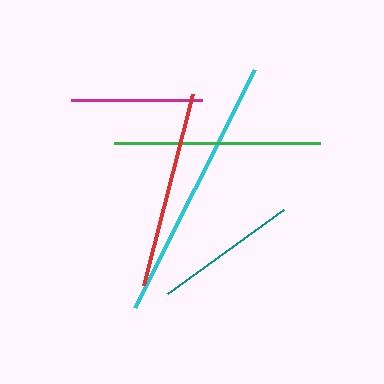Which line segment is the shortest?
The magenta line is the shortest at approximately 131 pixels.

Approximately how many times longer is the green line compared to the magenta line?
The green line is approximately 1.6 times the length of the magenta line.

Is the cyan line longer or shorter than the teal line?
The cyan line is longer than the teal line.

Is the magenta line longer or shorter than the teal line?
The teal line is longer than the magenta line.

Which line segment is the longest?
The cyan line is the longest at approximately 266 pixels.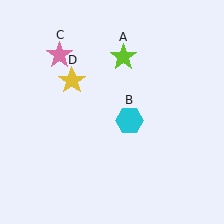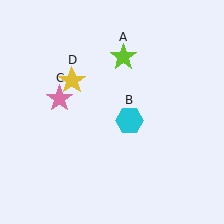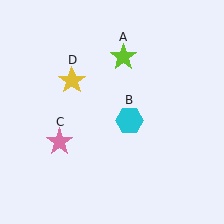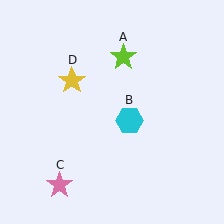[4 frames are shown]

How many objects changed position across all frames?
1 object changed position: pink star (object C).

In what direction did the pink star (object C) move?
The pink star (object C) moved down.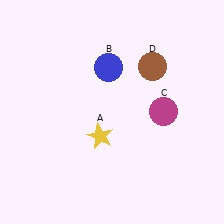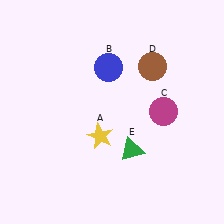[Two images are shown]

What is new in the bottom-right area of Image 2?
A green triangle (E) was added in the bottom-right area of Image 2.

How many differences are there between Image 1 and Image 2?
There is 1 difference between the two images.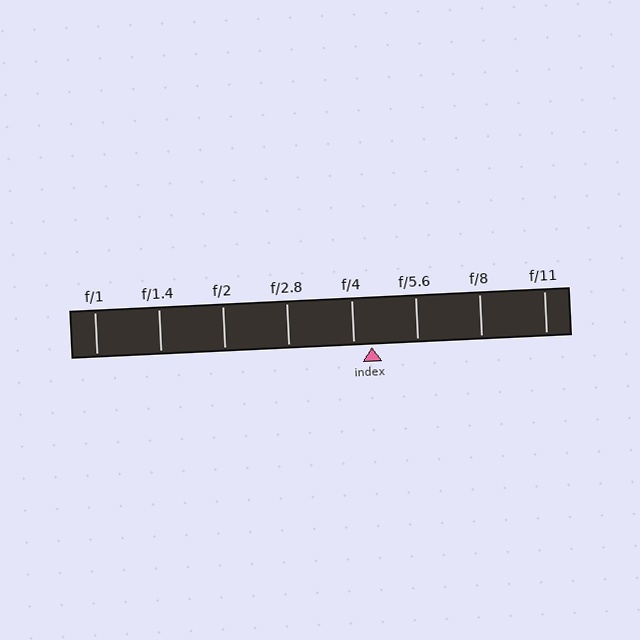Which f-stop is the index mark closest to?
The index mark is closest to f/4.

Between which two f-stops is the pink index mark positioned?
The index mark is between f/4 and f/5.6.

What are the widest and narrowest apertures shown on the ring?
The widest aperture shown is f/1 and the narrowest is f/11.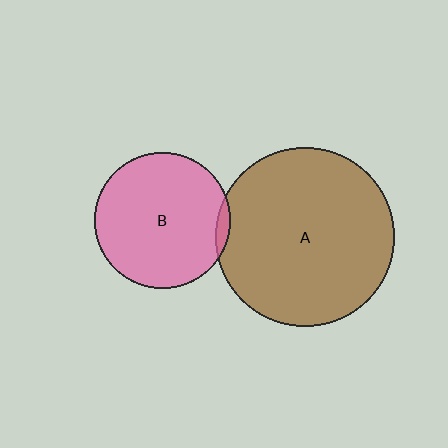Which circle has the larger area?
Circle A (brown).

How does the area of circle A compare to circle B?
Approximately 1.7 times.